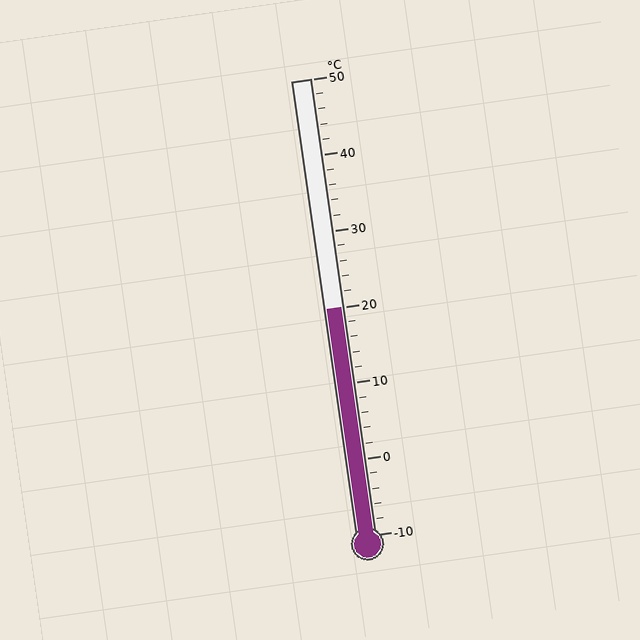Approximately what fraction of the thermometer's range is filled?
The thermometer is filled to approximately 50% of its range.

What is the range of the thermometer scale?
The thermometer scale ranges from -10°C to 50°C.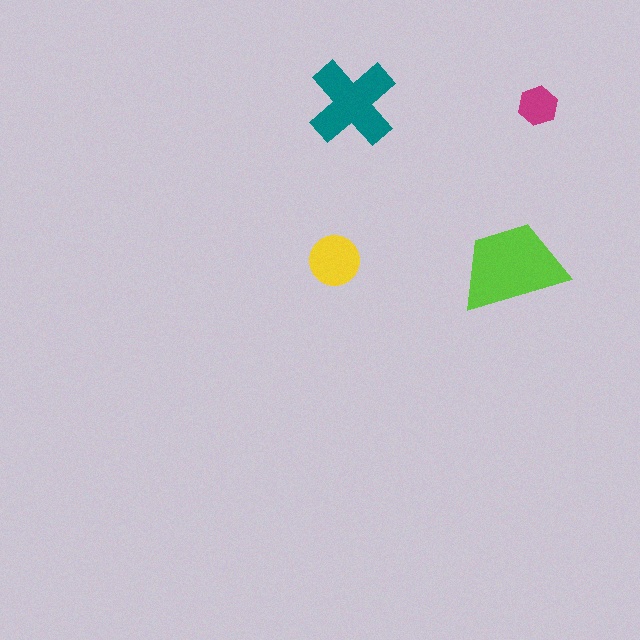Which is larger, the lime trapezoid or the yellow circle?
The lime trapezoid.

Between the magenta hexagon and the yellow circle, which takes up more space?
The yellow circle.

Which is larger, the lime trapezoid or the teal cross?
The lime trapezoid.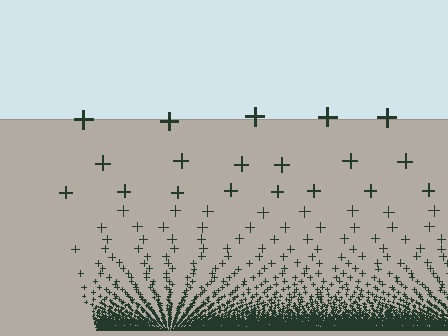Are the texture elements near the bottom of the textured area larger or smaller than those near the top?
Smaller. The gradient is inverted — elements near the bottom are smaller and denser.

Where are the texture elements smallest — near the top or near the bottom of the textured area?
Near the bottom.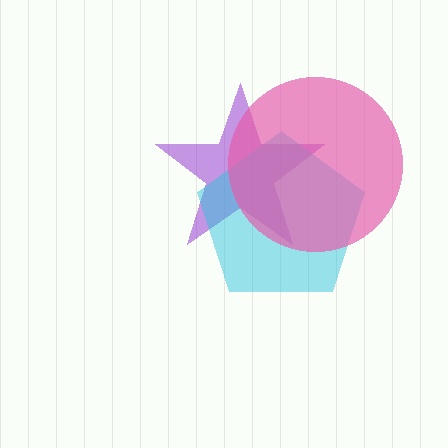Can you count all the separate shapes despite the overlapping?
Yes, there are 3 separate shapes.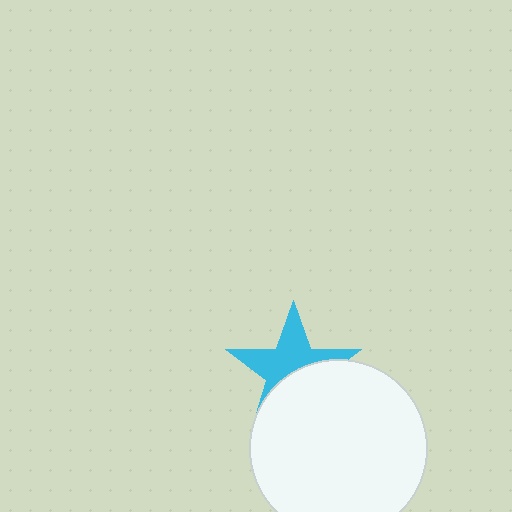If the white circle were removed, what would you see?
You would see the complete cyan star.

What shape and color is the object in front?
The object in front is a white circle.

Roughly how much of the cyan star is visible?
About half of it is visible (roughly 53%).